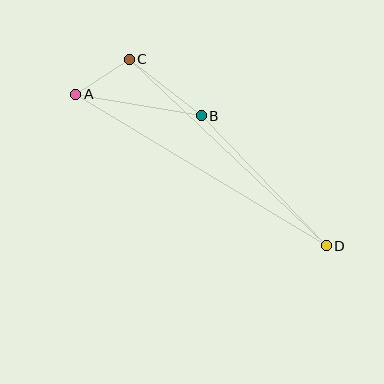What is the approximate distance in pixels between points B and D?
The distance between B and D is approximately 180 pixels.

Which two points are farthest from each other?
Points A and D are farthest from each other.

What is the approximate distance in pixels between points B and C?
The distance between B and C is approximately 91 pixels.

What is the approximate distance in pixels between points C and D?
The distance between C and D is approximately 271 pixels.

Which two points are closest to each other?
Points A and C are closest to each other.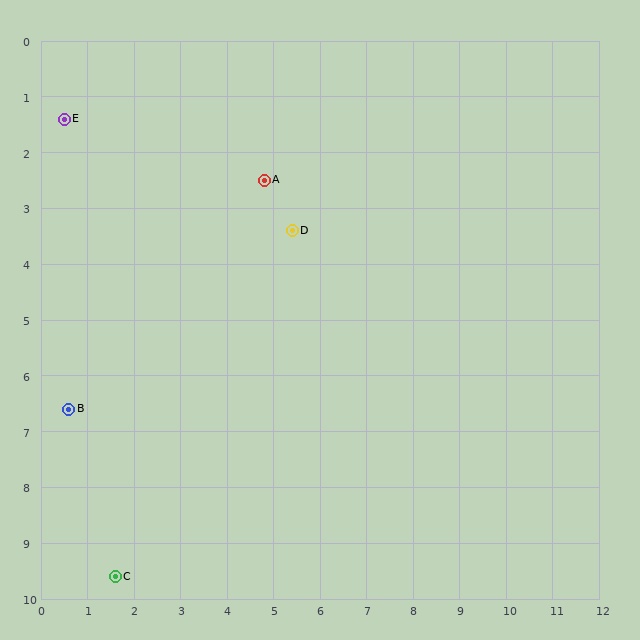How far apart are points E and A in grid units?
Points E and A are about 4.4 grid units apart.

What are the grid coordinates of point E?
Point E is at approximately (0.5, 1.4).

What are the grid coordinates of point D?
Point D is at approximately (5.4, 3.4).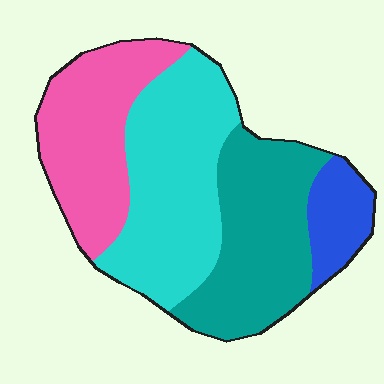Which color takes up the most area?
Cyan, at roughly 35%.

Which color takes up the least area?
Blue, at roughly 10%.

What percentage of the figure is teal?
Teal covers roughly 30% of the figure.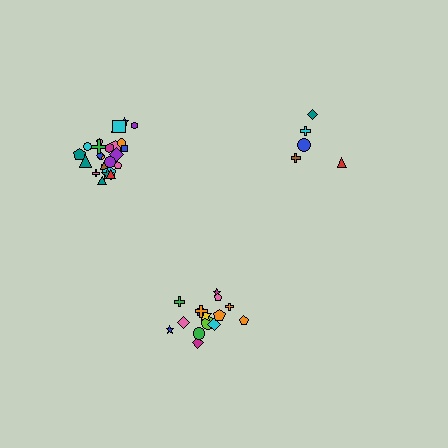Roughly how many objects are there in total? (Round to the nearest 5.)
Roughly 45 objects in total.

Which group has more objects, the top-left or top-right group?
The top-left group.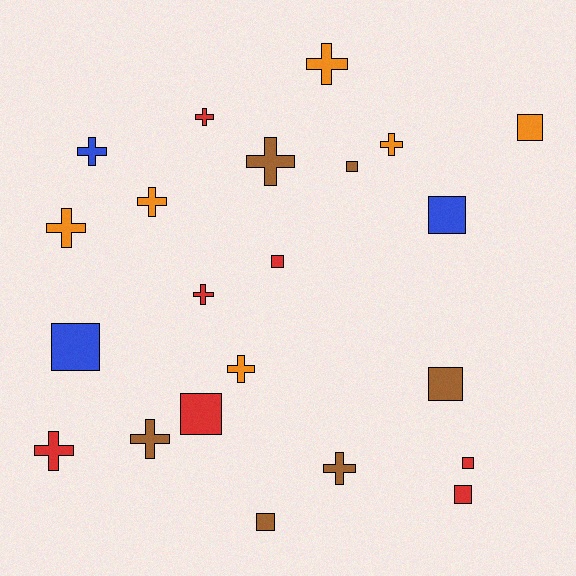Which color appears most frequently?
Red, with 7 objects.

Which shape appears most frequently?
Cross, with 12 objects.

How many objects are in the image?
There are 22 objects.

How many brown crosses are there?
There are 3 brown crosses.